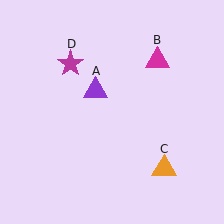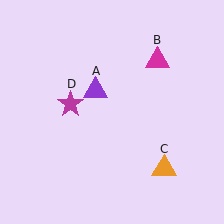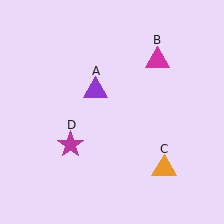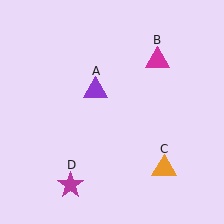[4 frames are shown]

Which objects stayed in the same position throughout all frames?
Purple triangle (object A) and magenta triangle (object B) and orange triangle (object C) remained stationary.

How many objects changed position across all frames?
1 object changed position: magenta star (object D).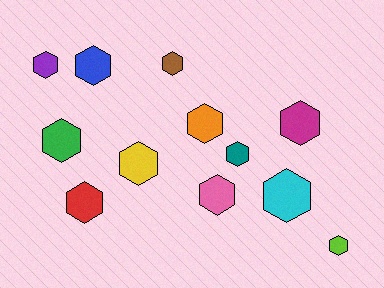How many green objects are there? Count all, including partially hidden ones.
There is 1 green object.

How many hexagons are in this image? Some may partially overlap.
There are 12 hexagons.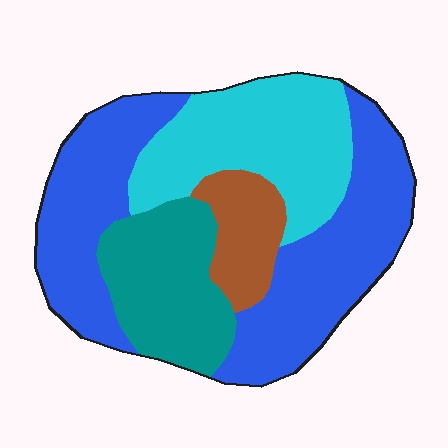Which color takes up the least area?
Brown, at roughly 10%.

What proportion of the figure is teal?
Teal covers 19% of the figure.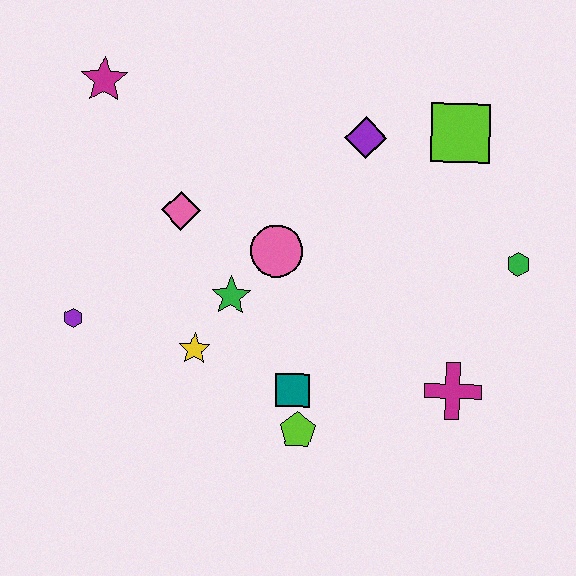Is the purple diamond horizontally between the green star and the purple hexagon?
No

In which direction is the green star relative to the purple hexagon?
The green star is to the right of the purple hexagon.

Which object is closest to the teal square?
The lime pentagon is closest to the teal square.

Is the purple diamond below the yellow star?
No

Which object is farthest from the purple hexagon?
The green hexagon is farthest from the purple hexagon.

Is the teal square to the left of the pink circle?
No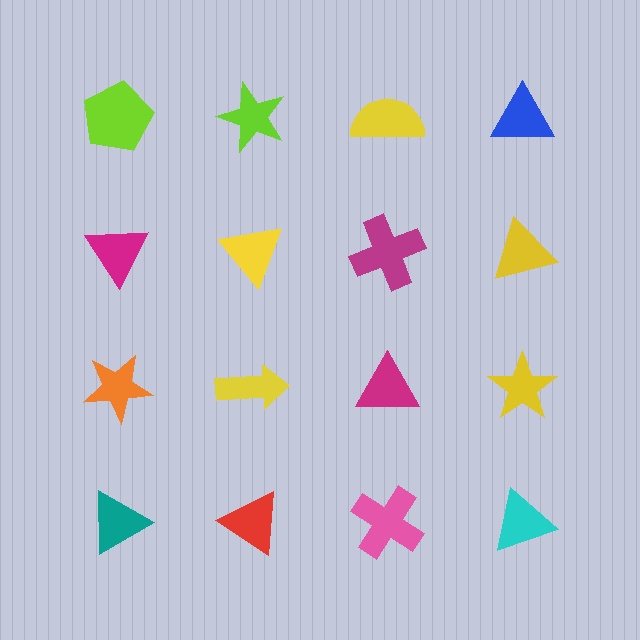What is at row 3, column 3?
A magenta triangle.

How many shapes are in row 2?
4 shapes.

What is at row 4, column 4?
A cyan triangle.